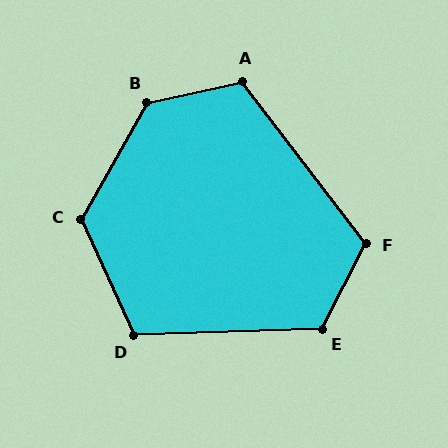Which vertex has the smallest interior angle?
D, at approximately 113 degrees.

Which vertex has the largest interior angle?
B, at approximately 132 degrees.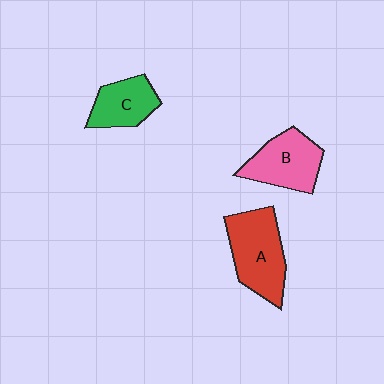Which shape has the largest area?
Shape A (red).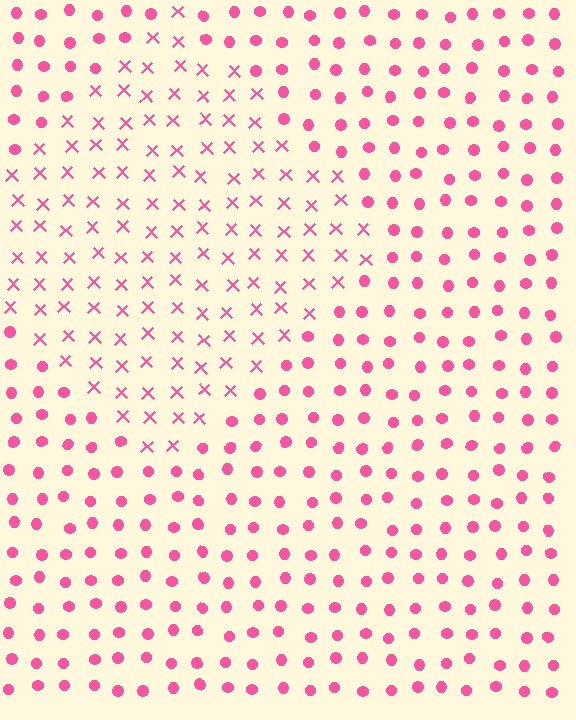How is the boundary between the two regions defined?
The boundary is defined by a change in element shape: X marks inside vs. circles outside. All elements share the same color and spacing.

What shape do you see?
I see a diamond.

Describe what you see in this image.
The image is filled with small pink elements arranged in a uniform grid. A diamond-shaped region contains X marks, while the surrounding area contains circles. The boundary is defined purely by the change in element shape.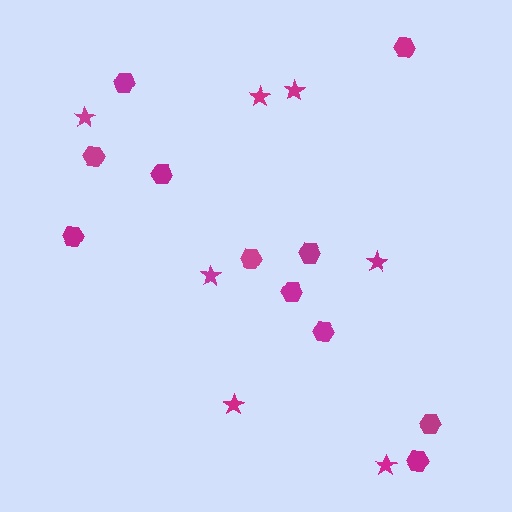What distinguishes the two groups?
There are 2 groups: one group of hexagons (11) and one group of stars (7).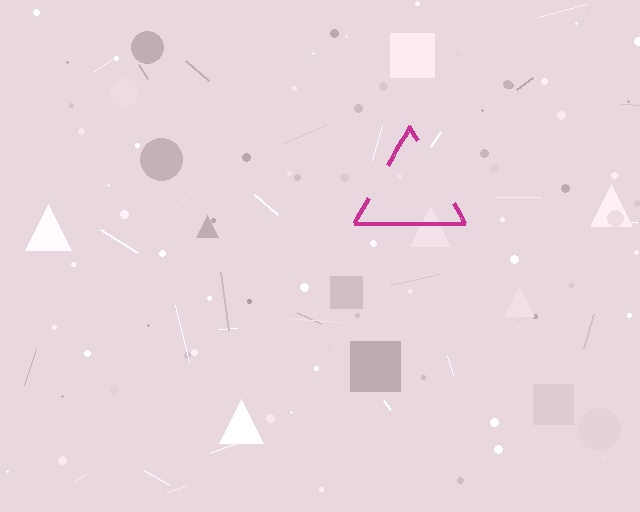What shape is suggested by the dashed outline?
The dashed outline suggests a triangle.